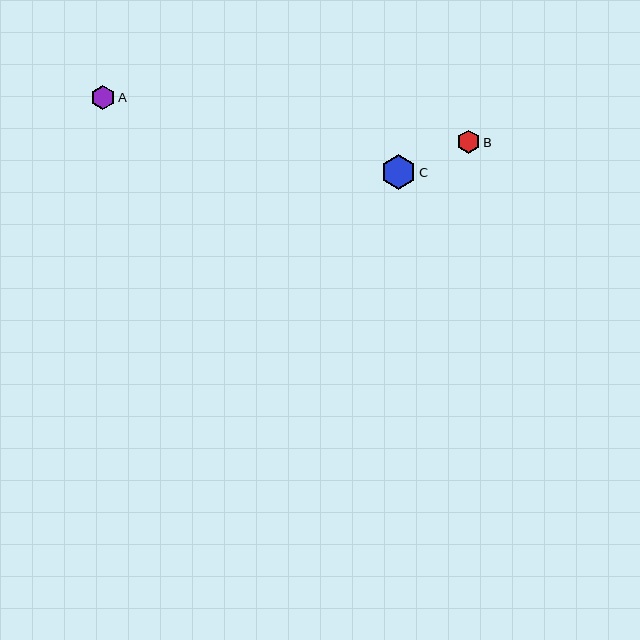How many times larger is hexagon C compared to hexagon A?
Hexagon C is approximately 1.5 times the size of hexagon A.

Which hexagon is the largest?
Hexagon C is the largest with a size of approximately 35 pixels.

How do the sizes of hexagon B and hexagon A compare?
Hexagon B and hexagon A are approximately the same size.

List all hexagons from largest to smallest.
From largest to smallest: C, B, A.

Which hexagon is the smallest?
Hexagon A is the smallest with a size of approximately 23 pixels.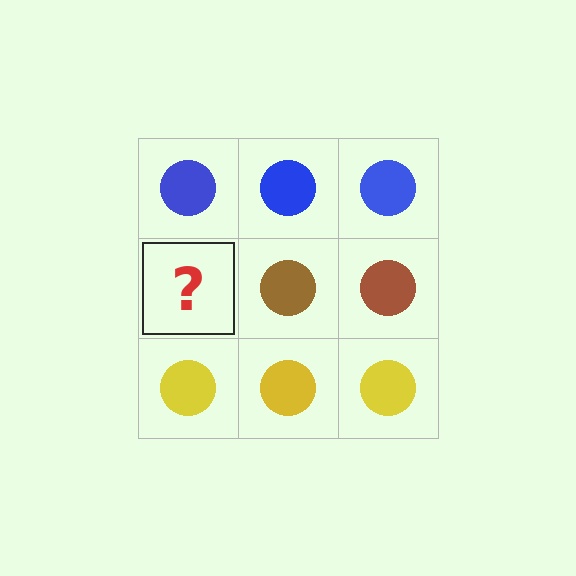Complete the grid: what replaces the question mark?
The question mark should be replaced with a brown circle.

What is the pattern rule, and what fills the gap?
The rule is that each row has a consistent color. The gap should be filled with a brown circle.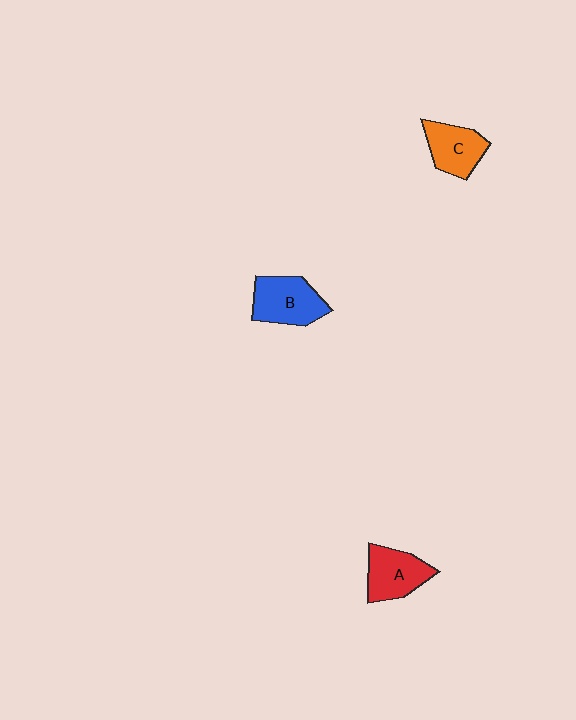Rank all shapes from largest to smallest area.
From largest to smallest: B (blue), A (red), C (orange).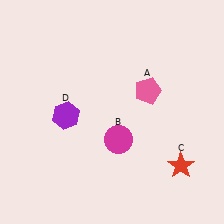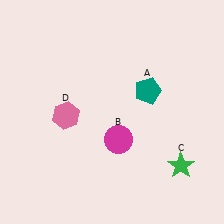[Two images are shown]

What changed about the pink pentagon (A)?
In Image 1, A is pink. In Image 2, it changed to teal.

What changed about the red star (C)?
In Image 1, C is red. In Image 2, it changed to green.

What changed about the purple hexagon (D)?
In Image 1, D is purple. In Image 2, it changed to pink.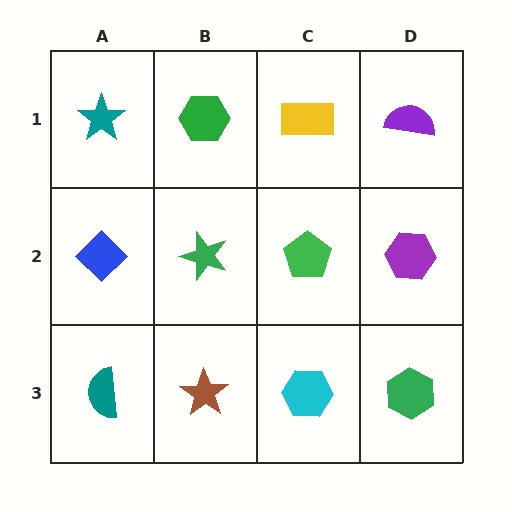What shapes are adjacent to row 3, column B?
A green star (row 2, column B), a teal semicircle (row 3, column A), a cyan hexagon (row 3, column C).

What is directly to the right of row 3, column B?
A cyan hexagon.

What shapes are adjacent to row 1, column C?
A green pentagon (row 2, column C), a green hexagon (row 1, column B), a purple semicircle (row 1, column D).